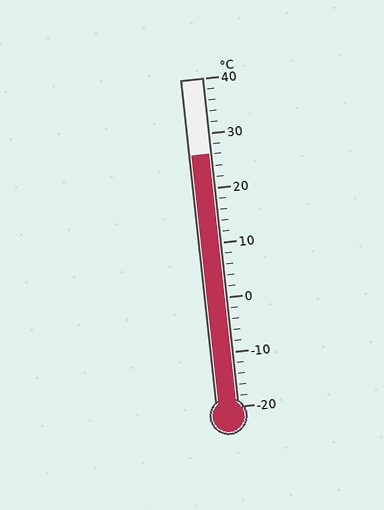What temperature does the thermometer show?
The thermometer shows approximately 26°C.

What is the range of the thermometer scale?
The thermometer scale ranges from -20°C to 40°C.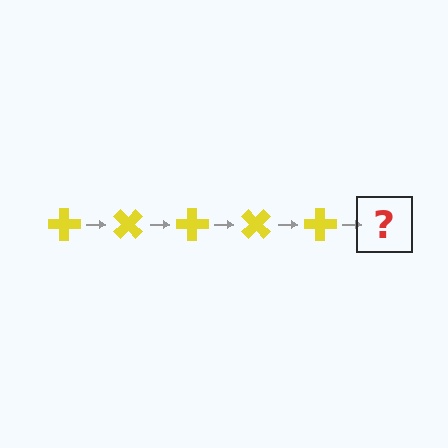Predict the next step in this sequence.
The next step is a yellow cross rotated 225 degrees.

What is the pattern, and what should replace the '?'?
The pattern is that the cross rotates 45 degrees each step. The '?' should be a yellow cross rotated 225 degrees.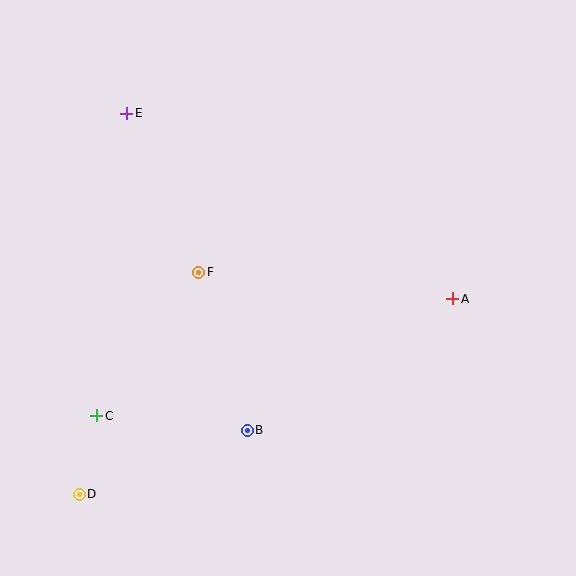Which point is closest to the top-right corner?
Point A is closest to the top-right corner.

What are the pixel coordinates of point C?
Point C is at (96, 416).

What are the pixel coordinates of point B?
Point B is at (247, 430).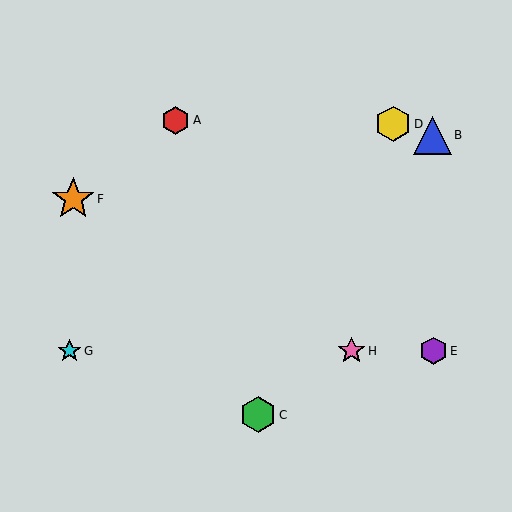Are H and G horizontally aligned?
Yes, both are at y≈351.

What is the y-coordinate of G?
Object G is at y≈351.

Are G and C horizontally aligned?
No, G is at y≈351 and C is at y≈415.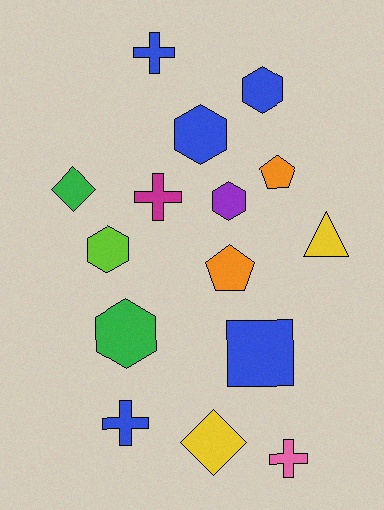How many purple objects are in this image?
There is 1 purple object.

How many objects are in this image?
There are 15 objects.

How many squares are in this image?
There is 1 square.